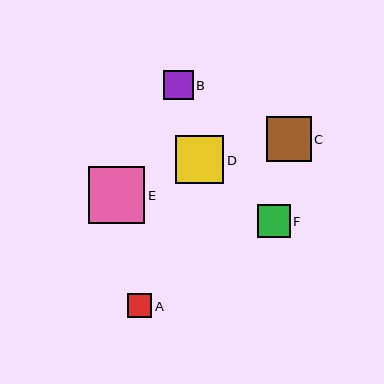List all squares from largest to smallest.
From largest to smallest: E, D, C, F, B, A.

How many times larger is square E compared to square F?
Square E is approximately 1.7 times the size of square F.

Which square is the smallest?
Square A is the smallest with a size of approximately 24 pixels.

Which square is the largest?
Square E is the largest with a size of approximately 57 pixels.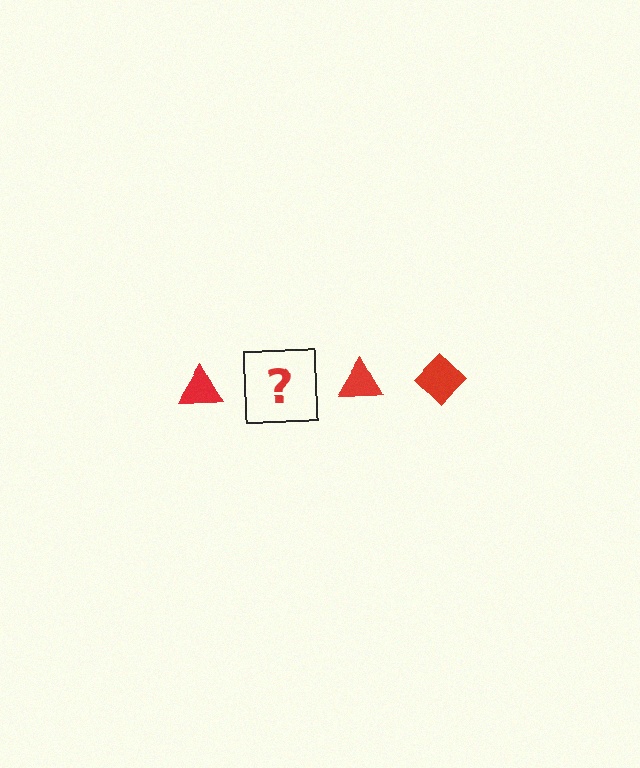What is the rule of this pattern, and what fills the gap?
The rule is that the pattern cycles through triangle, diamond shapes in red. The gap should be filled with a red diamond.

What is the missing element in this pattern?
The missing element is a red diamond.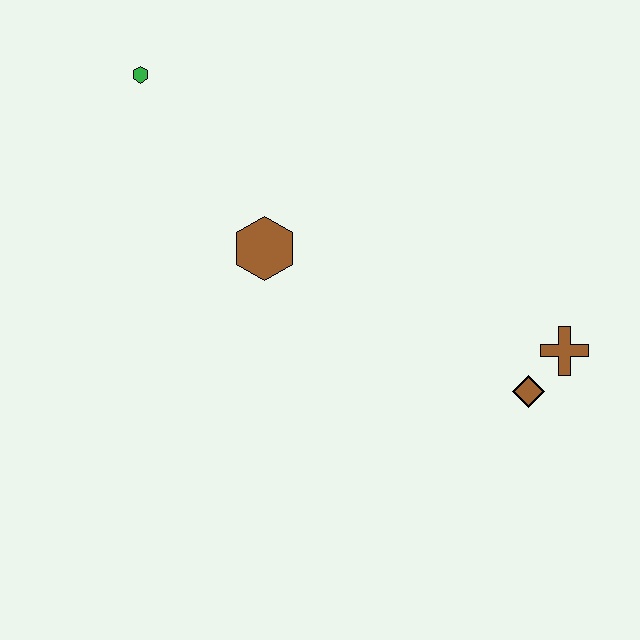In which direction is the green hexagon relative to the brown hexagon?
The green hexagon is above the brown hexagon.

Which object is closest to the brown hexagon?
The green hexagon is closest to the brown hexagon.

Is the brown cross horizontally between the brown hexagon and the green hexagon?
No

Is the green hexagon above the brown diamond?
Yes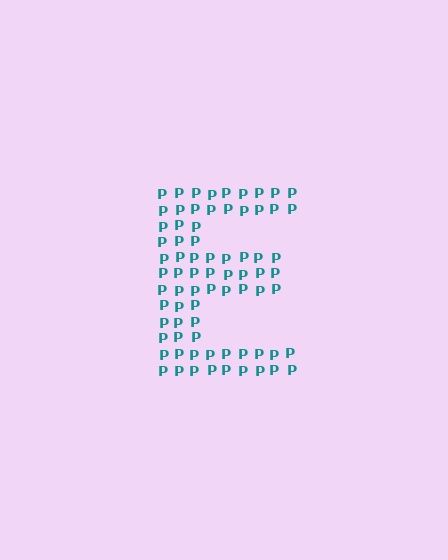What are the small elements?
The small elements are letter P's.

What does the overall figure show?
The overall figure shows the letter E.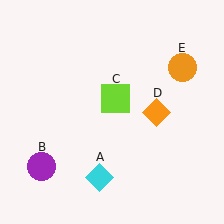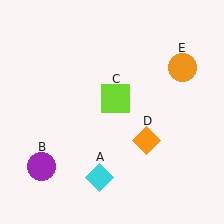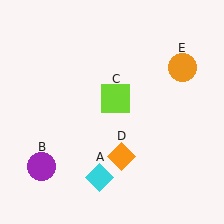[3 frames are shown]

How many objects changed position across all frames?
1 object changed position: orange diamond (object D).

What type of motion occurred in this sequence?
The orange diamond (object D) rotated clockwise around the center of the scene.